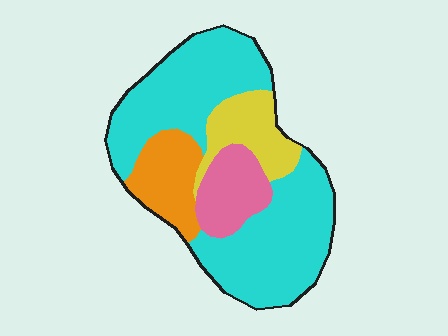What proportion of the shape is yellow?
Yellow covers around 15% of the shape.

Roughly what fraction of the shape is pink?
Pink takes up about one eighth (1/8) of the shape.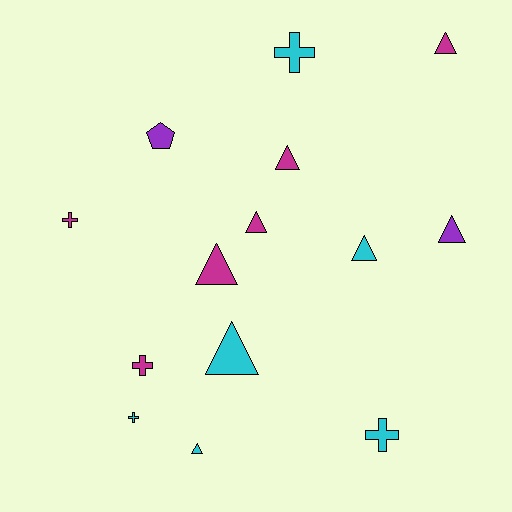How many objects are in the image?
There are 14 objects.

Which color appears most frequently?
Magenta, with 6 objects.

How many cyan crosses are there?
There are 3 cyan crosses.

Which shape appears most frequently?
Triangle, with 8 objects.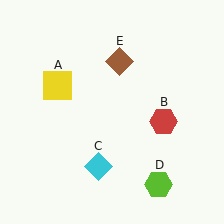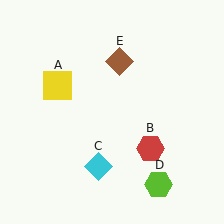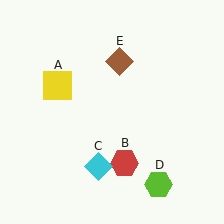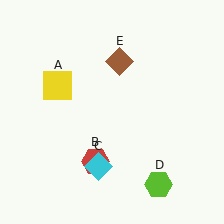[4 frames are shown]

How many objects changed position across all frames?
1 object changed position: red hexagon (object B).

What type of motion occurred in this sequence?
The red hexagon (object B) rotated clockwise around the center of the scene.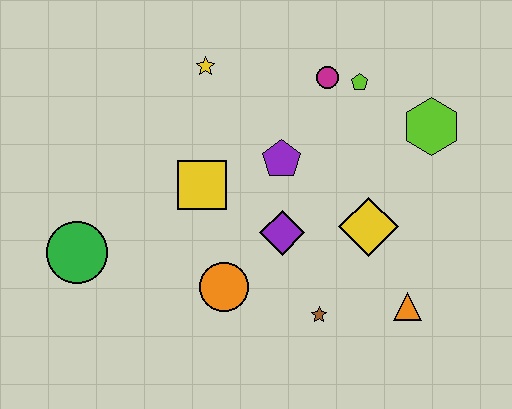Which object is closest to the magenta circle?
The lime pentagon is closest to the magenta circle.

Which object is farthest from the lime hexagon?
The green circle is farthest from the lime hexagon.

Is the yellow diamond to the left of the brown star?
No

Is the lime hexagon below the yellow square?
No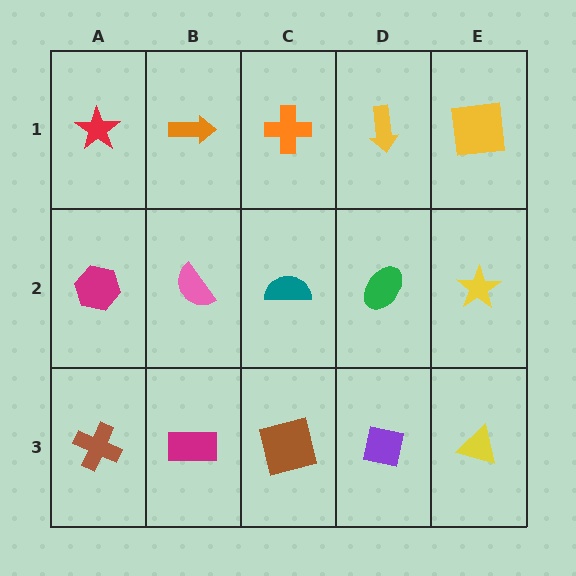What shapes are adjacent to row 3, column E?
A yellow star (row 2, column E), a purple square (row 3, column D).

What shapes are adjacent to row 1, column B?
A pink semicircle (row 2, column B), a red star (row 1, column A), an orange cross (row 1, column C).